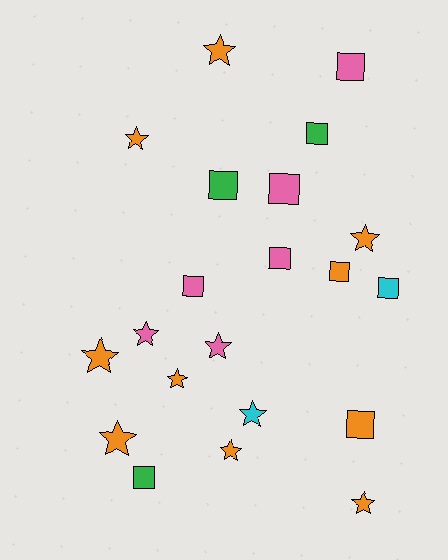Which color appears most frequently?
Orange, with 10 objects.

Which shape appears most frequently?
Star, with 11 objects.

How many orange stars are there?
There are 8 orange stars.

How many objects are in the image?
There are 21 objects.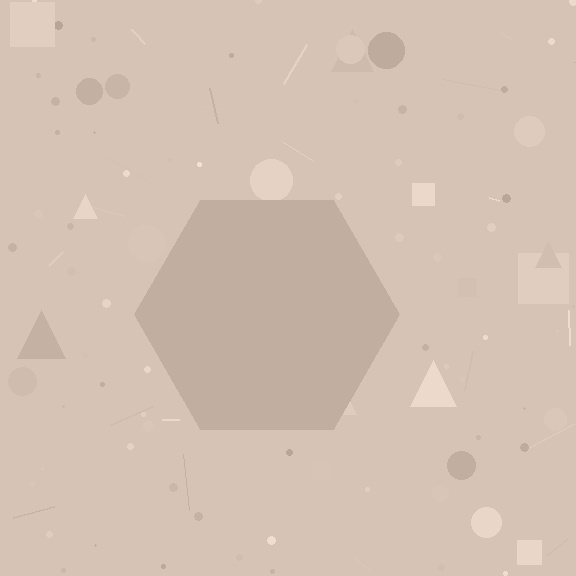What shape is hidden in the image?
A hexagon is hidden in the image.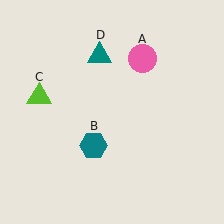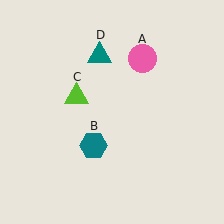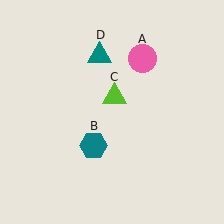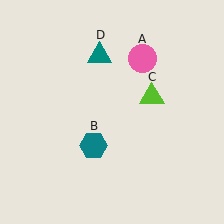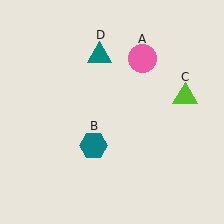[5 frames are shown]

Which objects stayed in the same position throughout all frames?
Pink circle (object A) and teal hexagon (object B) and teal triangle (object D) remained stationary.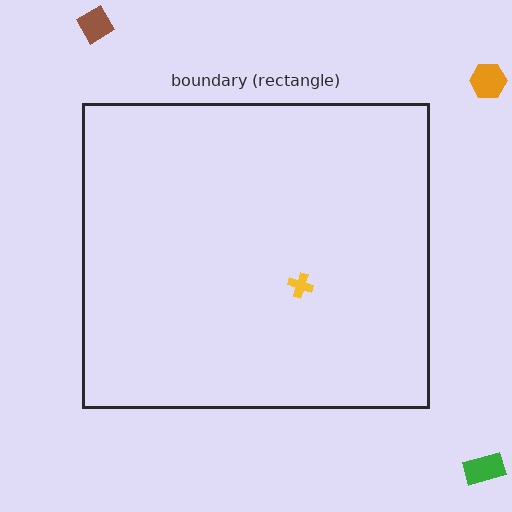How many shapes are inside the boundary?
1 inside, 3 outside.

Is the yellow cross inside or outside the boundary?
Inside.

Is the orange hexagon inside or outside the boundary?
Outside.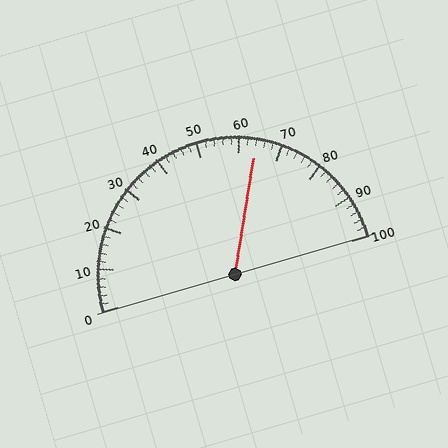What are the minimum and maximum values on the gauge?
The gauge ranges from 0 to 100.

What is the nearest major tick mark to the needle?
The nearest major tick mark is 60.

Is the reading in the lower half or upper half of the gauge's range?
The reading is in the upper half of the range (0 to 100).